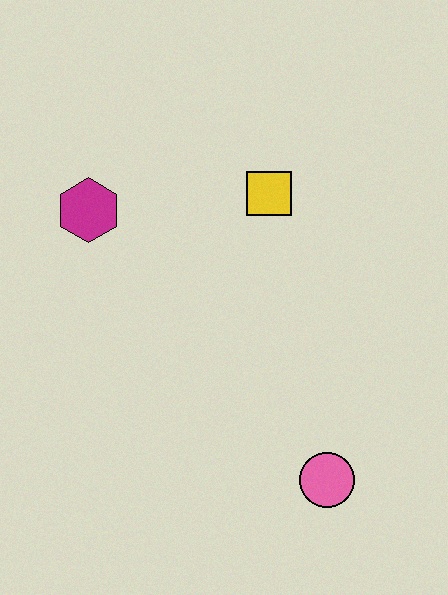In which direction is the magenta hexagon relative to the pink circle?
The magenta hexagon is above the pink circle.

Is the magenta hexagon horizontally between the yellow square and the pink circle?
No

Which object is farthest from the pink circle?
The magenta hexagon is farthest from the pink circle.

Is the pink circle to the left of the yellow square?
No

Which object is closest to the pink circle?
The yellow square is closest to the pink circle.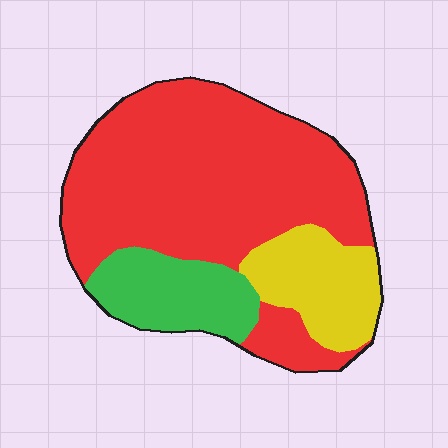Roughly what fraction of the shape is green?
Green takes up about one sixth (1/6) of the shape.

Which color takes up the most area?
Red, at roughly 65%.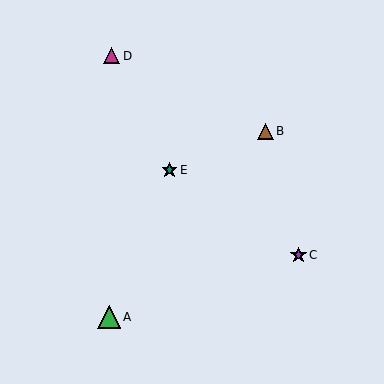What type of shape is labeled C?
Shape C is a purple star.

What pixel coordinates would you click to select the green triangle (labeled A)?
Click at (109, 317) to select the green triangle A.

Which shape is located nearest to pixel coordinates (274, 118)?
The brown triangle (labeled B) at (265, 131) is nearest to that location.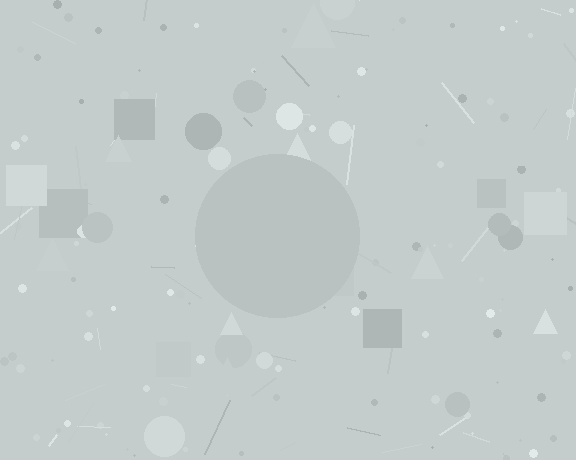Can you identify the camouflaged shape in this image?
The camouflaged shape is a circle.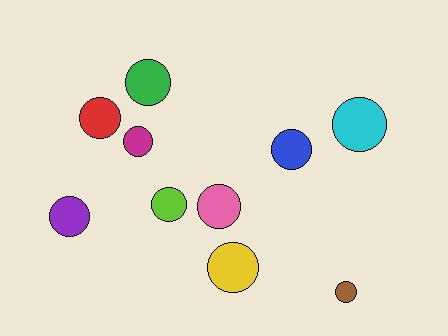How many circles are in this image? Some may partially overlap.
There are 10 circles.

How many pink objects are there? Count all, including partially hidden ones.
There is 1 pink object.